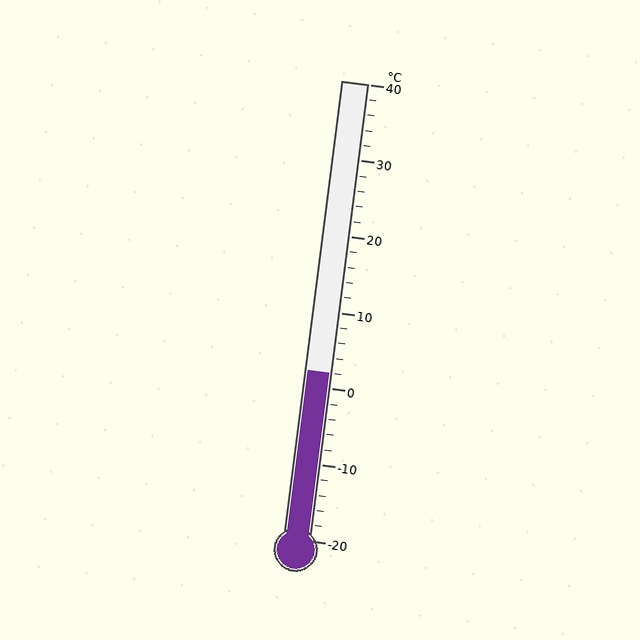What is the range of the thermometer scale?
The thermometer scale ranges from -20°C to 40°C.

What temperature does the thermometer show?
The thermometer shows approximately 2°C.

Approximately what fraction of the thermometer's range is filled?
The thermometer is filled to approximately 35% of its range.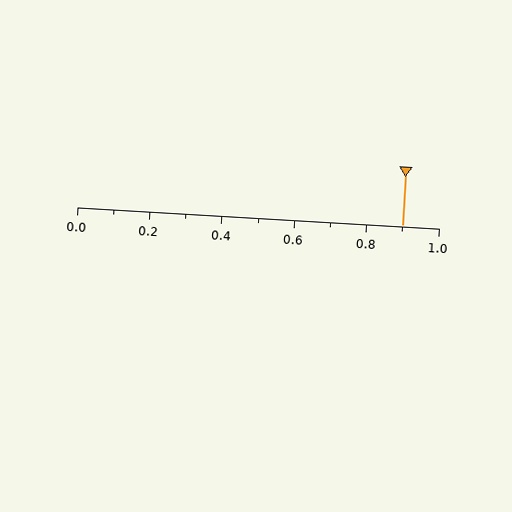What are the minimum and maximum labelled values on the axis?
The axis runs from 0.0 to 1.0.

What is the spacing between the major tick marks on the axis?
The major ticks are spaced 0.2 apart.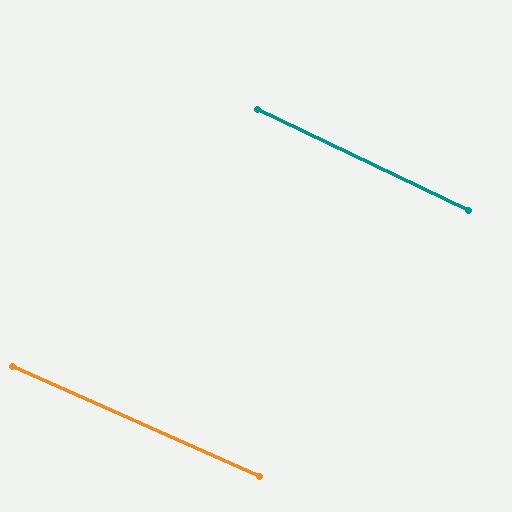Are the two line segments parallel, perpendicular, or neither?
Parallel — their directions differ by only 1.5°.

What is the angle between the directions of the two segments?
Approximately 2 degrees.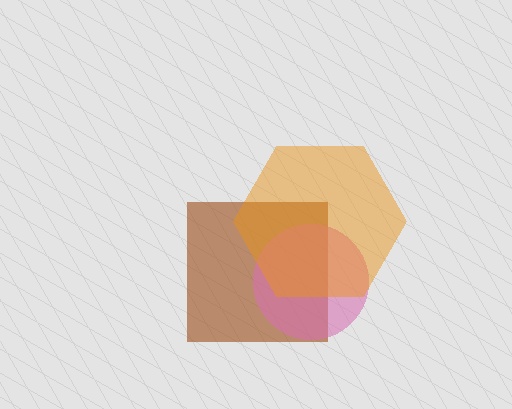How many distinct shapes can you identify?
There are 3 distinct shapes: a brown square, a pink circle, an orange hexagon.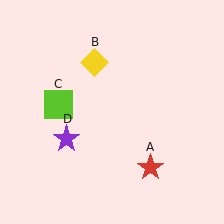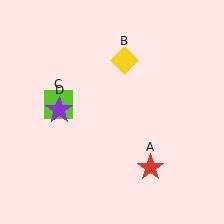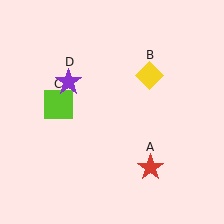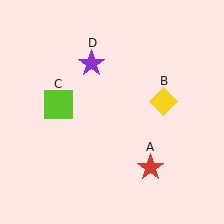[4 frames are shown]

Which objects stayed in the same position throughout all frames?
Red star (object A) and lime square (object C) remained stationary.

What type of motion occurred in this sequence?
The yellow diamond (object B), purple star (object D) rotated clockwise around the center of the scene.